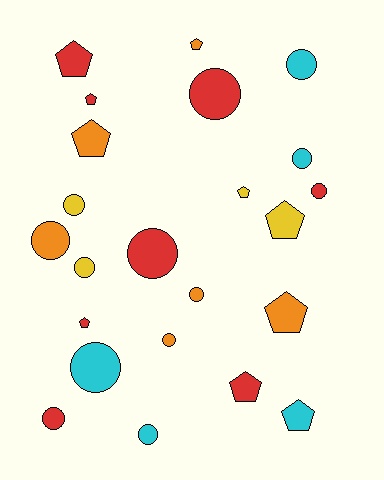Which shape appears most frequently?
Circle, with 13 objects.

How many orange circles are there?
There are 3 orange circles.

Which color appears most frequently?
Red, with 8 objects.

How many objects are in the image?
There are 23 objects.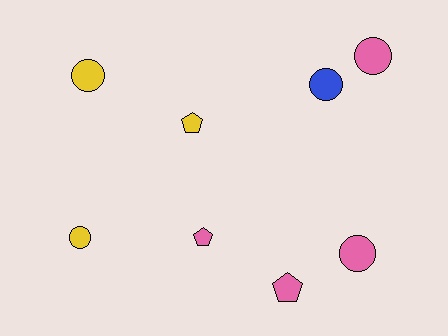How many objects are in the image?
There are 8 objects.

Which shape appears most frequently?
Circle, with 5 objects.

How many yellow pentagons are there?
There is 1 yellow pentagon.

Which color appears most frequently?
Pink, with 4 objects.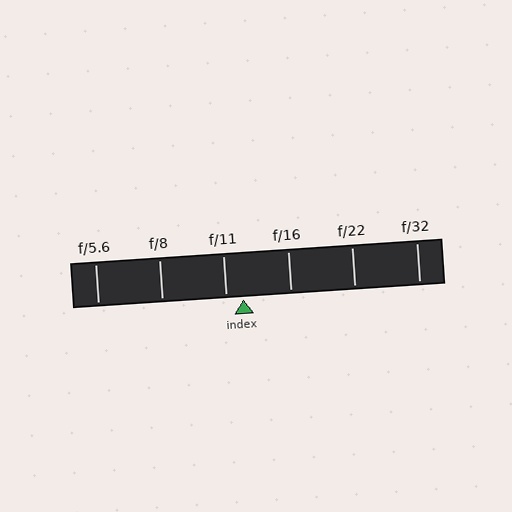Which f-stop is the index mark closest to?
The index mark is closest to f/11.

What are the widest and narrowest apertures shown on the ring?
The widest aperture shown is f/5.6 and the narrowest is f/32.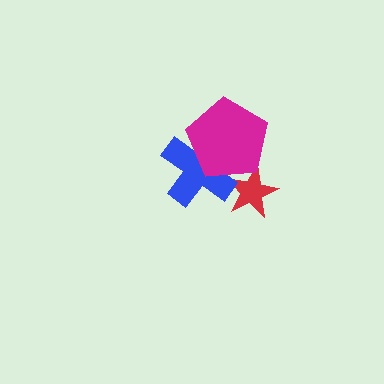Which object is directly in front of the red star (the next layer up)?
The blue cross is directly in front of the red star.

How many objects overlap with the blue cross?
2 objects overlap with the blue cross.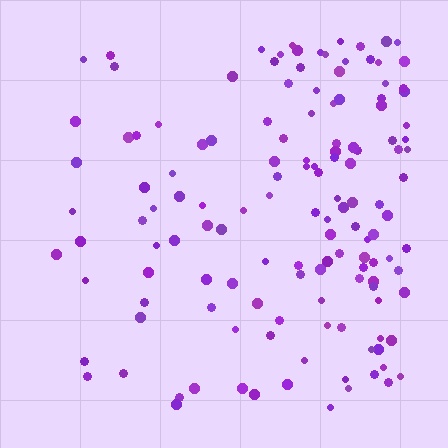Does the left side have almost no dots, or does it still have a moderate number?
Still a moderate number, just noticeably fewer than the right.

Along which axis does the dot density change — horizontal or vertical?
Horizontal.